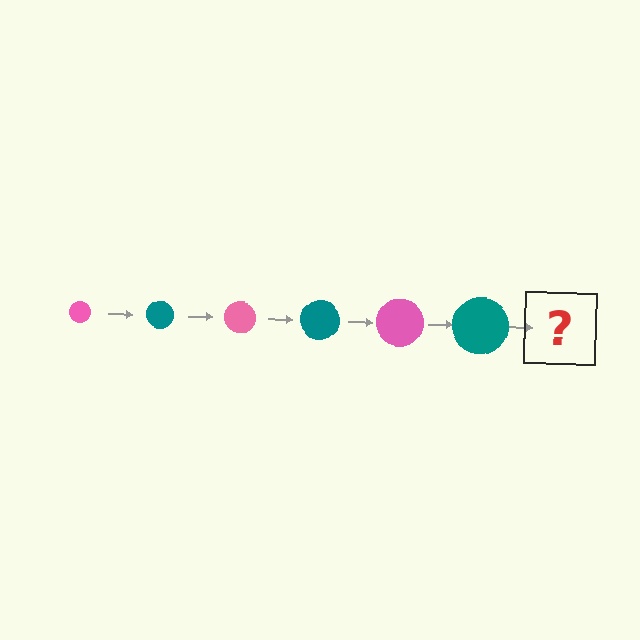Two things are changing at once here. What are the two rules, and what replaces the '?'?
The two rules are that the circle grows larger each step and the color cycles through pink and teal. The '?' should be a pink circle, larger than the previous one.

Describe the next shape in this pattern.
It should be a pink circle, larger than the previous one.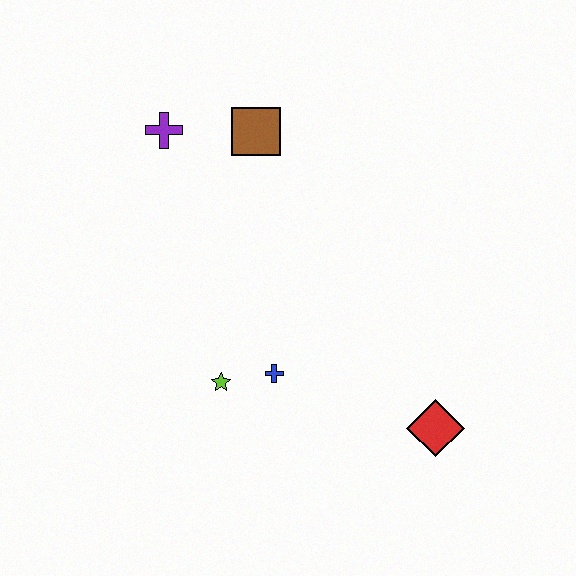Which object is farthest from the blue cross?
The purple cross is farthest from the blue cross.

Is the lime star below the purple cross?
Yes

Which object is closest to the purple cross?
The brown square is closest to the purple cross.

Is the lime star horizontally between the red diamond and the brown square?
No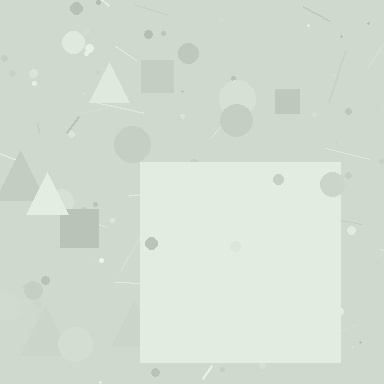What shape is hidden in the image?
A square is hidden in the image.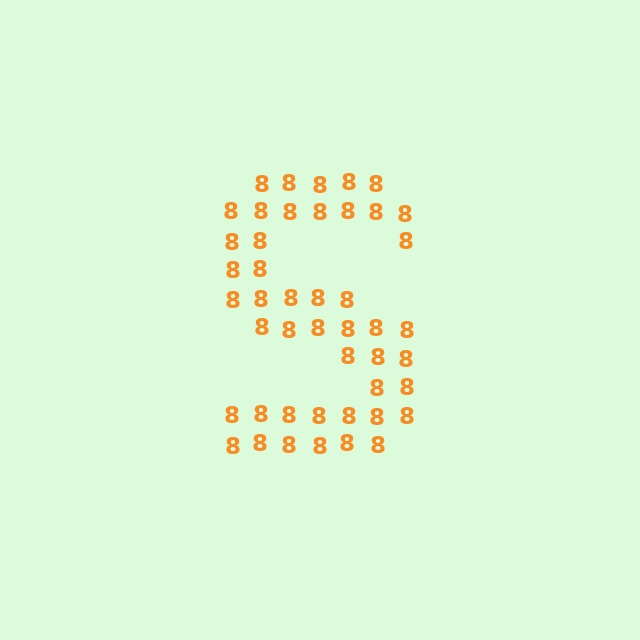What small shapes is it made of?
It is made of small digit 8's.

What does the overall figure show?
The overall figure shows the letter S.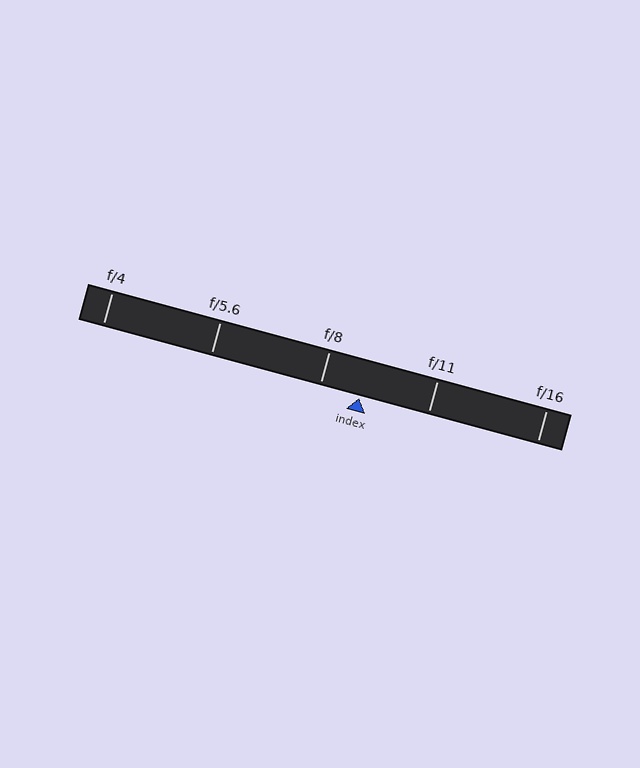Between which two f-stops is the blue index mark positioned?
The index mark is between f/8 and f/11.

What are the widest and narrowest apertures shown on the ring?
The widest aperture shown is f/4 and the narrowest is f/16.